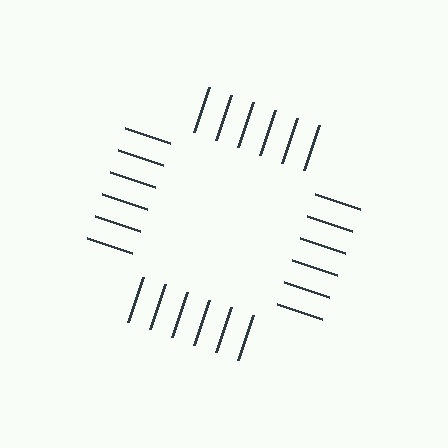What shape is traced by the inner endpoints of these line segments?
An illusory square — the line segments terminate on its edges but no continuous stroke is drawn.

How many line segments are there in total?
24 — 6 along each of the 4 edges.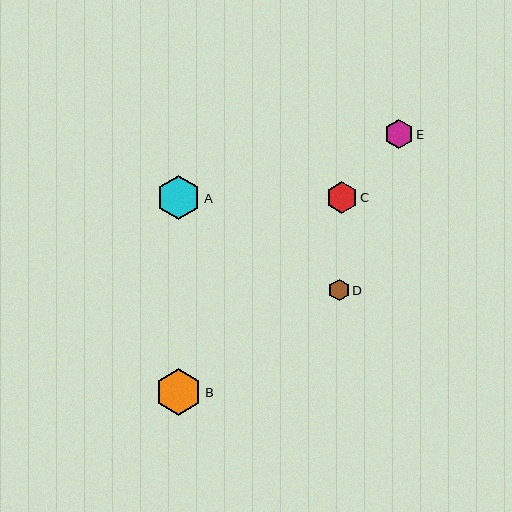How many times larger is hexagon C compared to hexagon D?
Hexagon C is approximately 1.5 times the size of hexagon D.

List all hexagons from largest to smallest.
From largest to smallest: B, A, C, E, D.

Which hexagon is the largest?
Hexagon B is the largest with a size of approximately 47 pixels.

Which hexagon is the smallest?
Hexagon D is the smallest with a size of approximately 21 pixels.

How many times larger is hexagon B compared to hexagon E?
Hexagon B is approximately 1.6 times the size of hexagon E.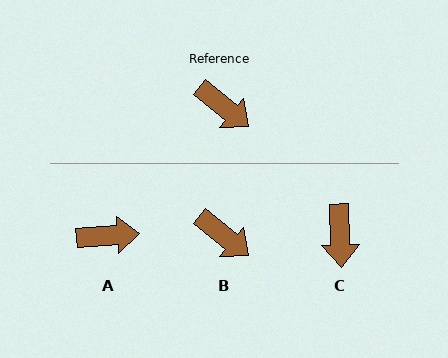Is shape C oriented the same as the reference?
No, it is off by about 49 degrees.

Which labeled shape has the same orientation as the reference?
B.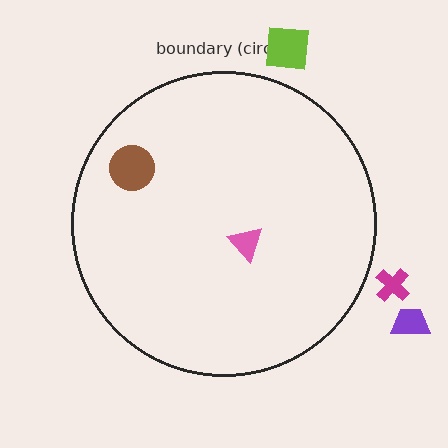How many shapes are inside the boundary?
2 inside, 3 outside.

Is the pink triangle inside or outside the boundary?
Inside.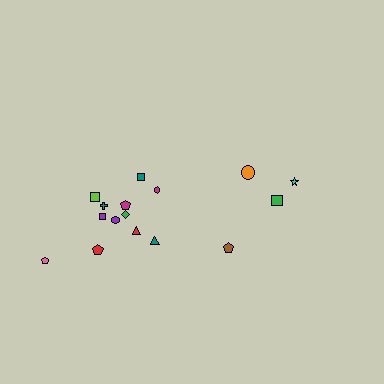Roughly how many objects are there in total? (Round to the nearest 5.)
Roughly 15 objects in total.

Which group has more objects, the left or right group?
The left group.